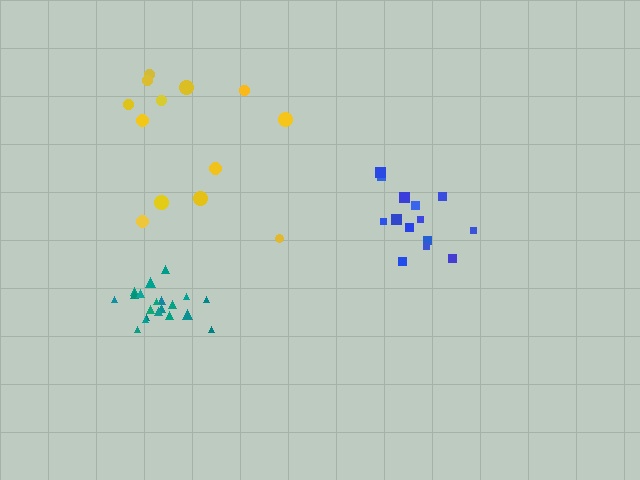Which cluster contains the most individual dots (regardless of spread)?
Teal (20).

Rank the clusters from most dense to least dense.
teal, blue, yellow.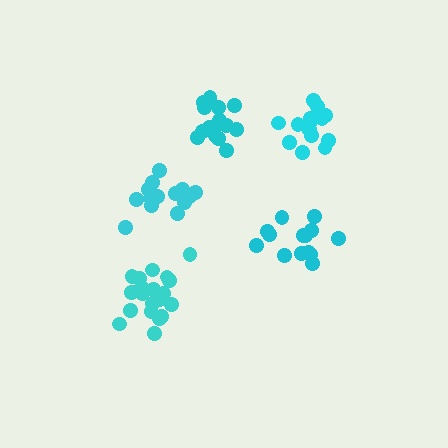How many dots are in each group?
Group 1: 15 dots, Group 2: 14 dots, Group 3: 20 dots, Group 4: 15 dots, Group 5: 15 dots (79 total).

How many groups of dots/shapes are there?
There are 5 groups.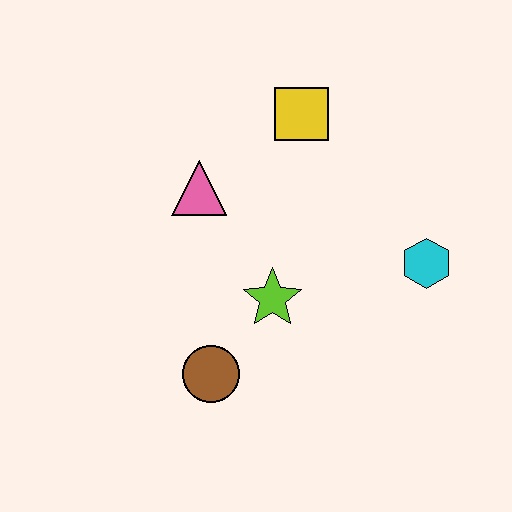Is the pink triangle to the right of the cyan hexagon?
No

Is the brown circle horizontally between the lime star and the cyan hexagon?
No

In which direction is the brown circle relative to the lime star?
The brown circle is below the lime star.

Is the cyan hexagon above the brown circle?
Yes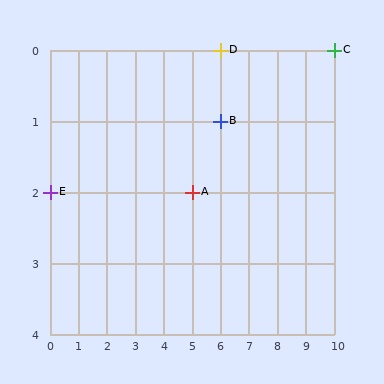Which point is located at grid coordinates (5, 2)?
Point A is at (5, 2).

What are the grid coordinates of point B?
Point B is at grid coordinates (6, 1).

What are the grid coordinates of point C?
Point C is at grid coordinates (10, 0).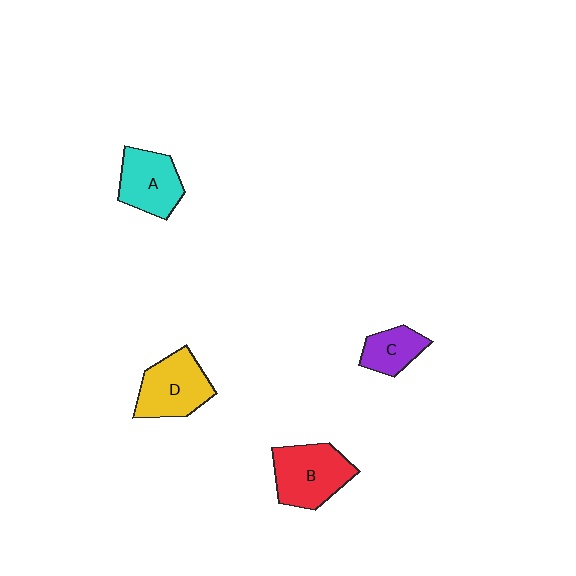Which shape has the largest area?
Shape B (red).